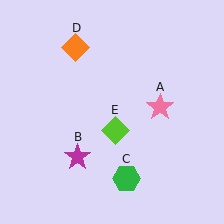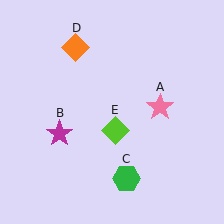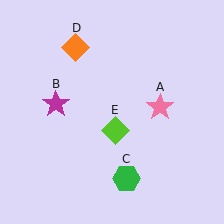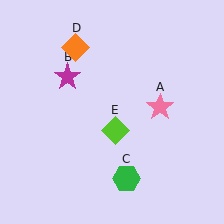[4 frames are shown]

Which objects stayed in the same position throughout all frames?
Pink star (object A) and green hexagon (object C) and orange diamond (object D) and lime diamond (object E) remained stationary.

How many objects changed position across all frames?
1 object changed position: magenta star (object B).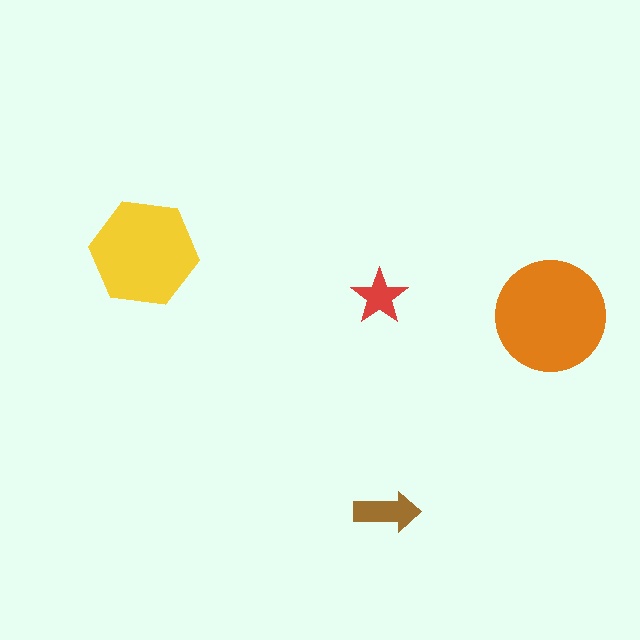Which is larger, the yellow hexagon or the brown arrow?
The yellow hexagon.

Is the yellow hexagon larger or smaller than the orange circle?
Smaller.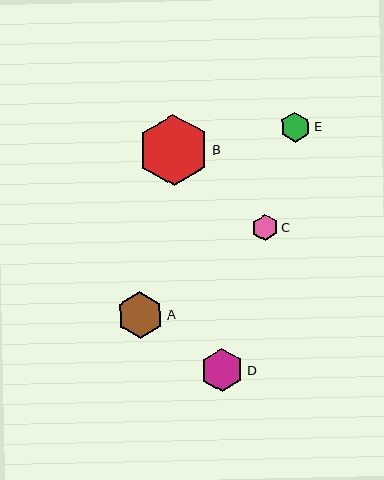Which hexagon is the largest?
Hexagon B is the largest with a size of approximately 71 pixels.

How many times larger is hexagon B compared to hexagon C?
Hexagon B is approximately 2.7 times the size of hexagon C.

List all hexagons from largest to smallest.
From largest to smallest: B, A, D, E, C.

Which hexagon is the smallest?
Hexagon C is the smallest with a size of approximately 26 pixels.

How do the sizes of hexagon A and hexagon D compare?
Hexagon A and hexagon D are approximately the same size.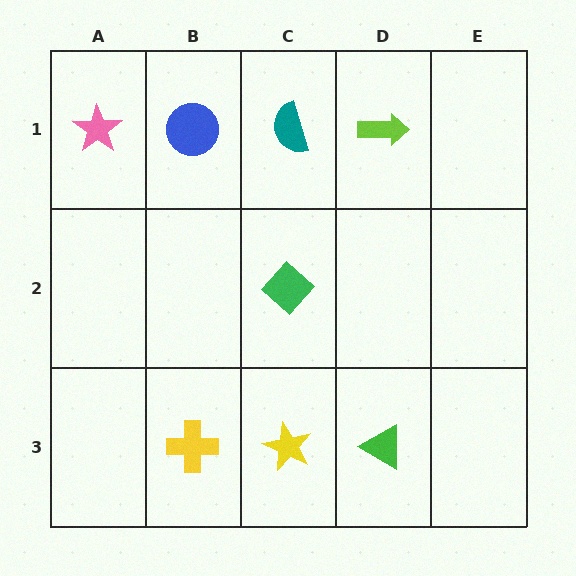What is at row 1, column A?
A pink star.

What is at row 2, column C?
A green diamond.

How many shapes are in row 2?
1 shape.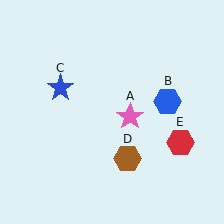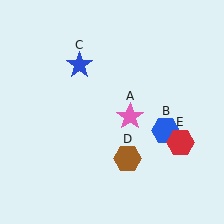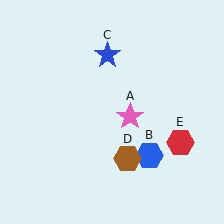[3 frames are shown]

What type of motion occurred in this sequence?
The blue hexagon (object B), blue star (object C) rotated clockwise around the center of the scene.